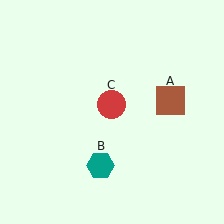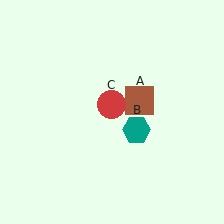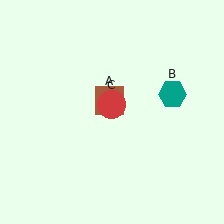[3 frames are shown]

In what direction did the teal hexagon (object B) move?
The teal hexagon (object B) moved up and to the right.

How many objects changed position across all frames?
2 objects changed position: brown square (object A), teal hexagon (object B).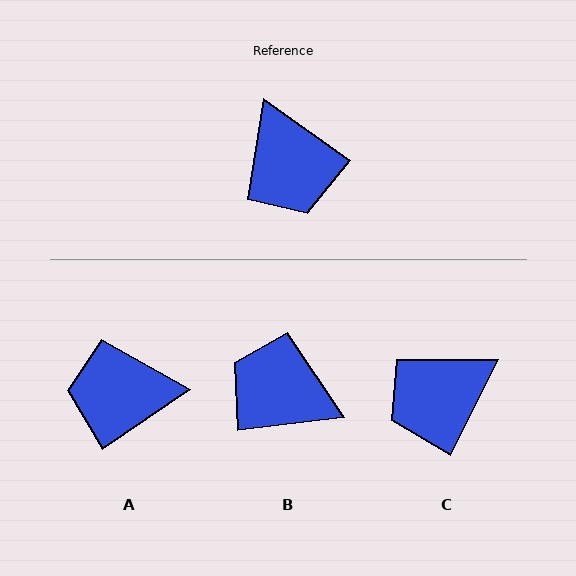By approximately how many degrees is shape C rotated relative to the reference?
Approximately 81 degrees clockwise.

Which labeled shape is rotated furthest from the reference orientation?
B, about 137 degrees away.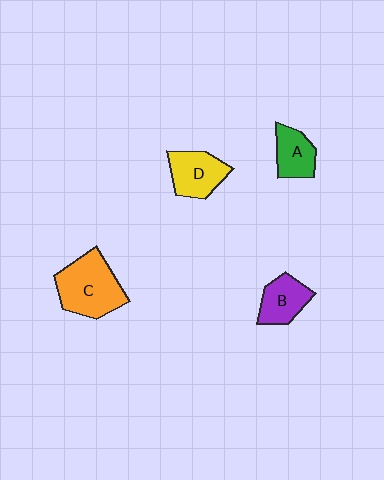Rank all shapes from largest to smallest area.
From largest to smallest: C (orange), D (yellow), B (purple), A (green).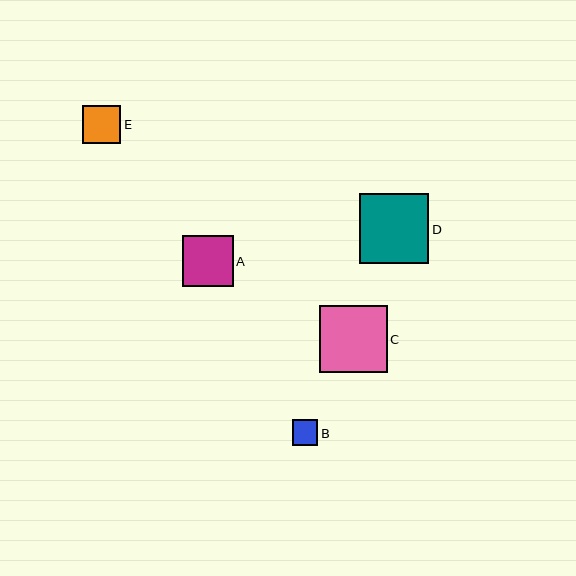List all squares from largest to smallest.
From largest to smallest: D, C, A, E, B.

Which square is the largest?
Square D is the largest with a size of approximately 69 pixels.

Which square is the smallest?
Square B is the smallest with a size of approximately 26 pixels.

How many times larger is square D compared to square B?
Square D is approximately 2.7 times the size of square B.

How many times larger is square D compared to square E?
Square D is approximately 1.8 times the size of square E.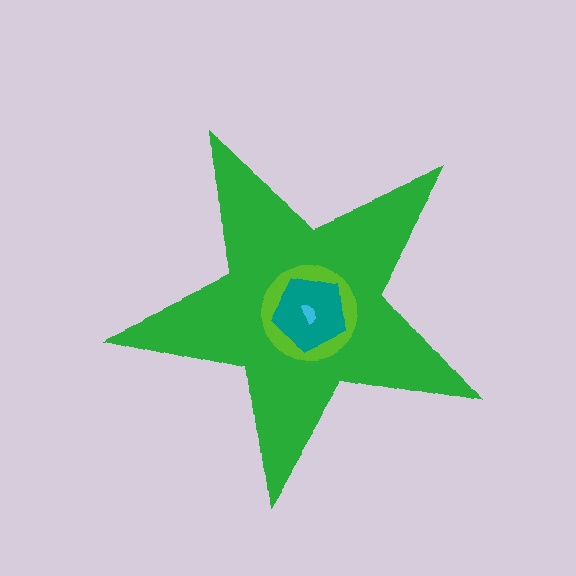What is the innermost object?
The cyan semicircle.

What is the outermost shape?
The green star.